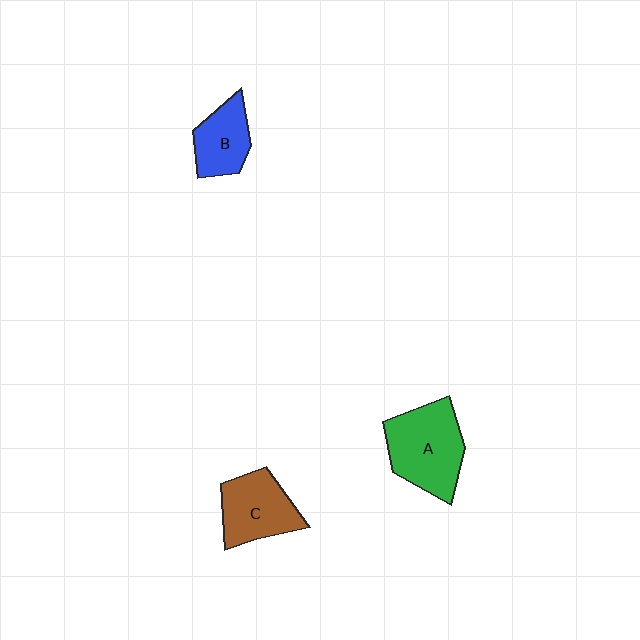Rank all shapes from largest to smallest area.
From largest to smallest: A (green), C (brown), B (blue).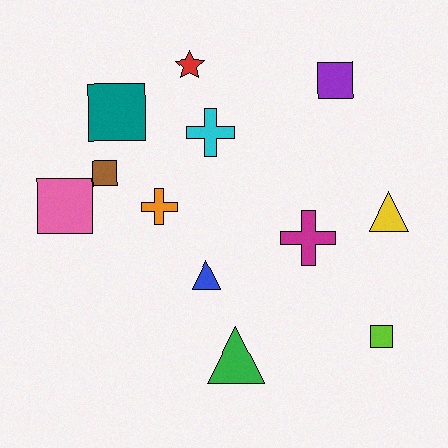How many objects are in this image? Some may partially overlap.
There are 12 objects.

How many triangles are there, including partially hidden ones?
There are 3 triangles.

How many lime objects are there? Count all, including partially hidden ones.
There is 1 lime object.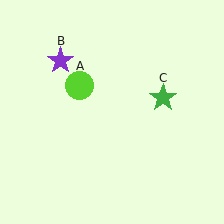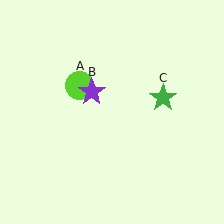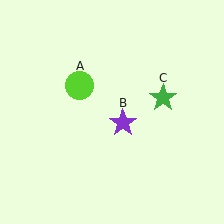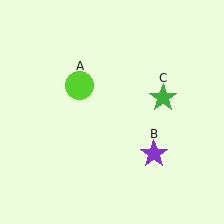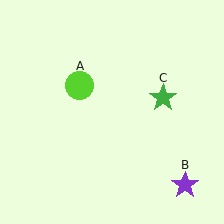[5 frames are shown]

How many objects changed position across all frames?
1 object changed position: purple star (object B).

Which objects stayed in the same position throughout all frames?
Lime circle (object A) and green star (object C) remained stationary.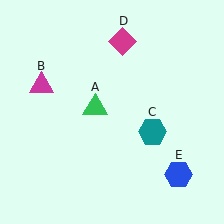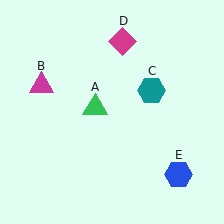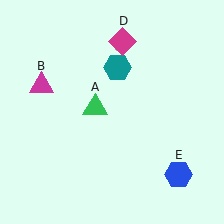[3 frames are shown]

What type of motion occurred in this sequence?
The teal hexagon (object C) rotated counterclockwise around the center of the scene.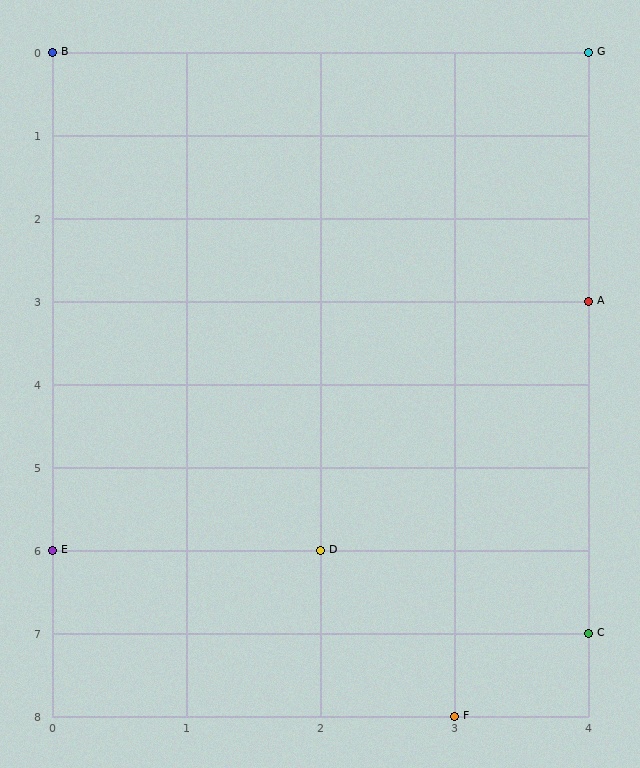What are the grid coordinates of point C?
Point C is at grid coordinates (4, 7).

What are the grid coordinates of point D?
Point D is at grid coordinates (2, 6).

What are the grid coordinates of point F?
Point F is at grid coordinates (3, 8).